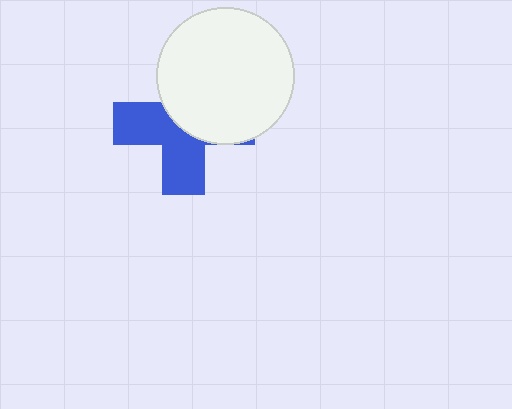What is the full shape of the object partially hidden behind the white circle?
The partially hidden object is a blue cross.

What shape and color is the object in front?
The object in front is a white circle.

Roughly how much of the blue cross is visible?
About half of it is visible (roughly 49%).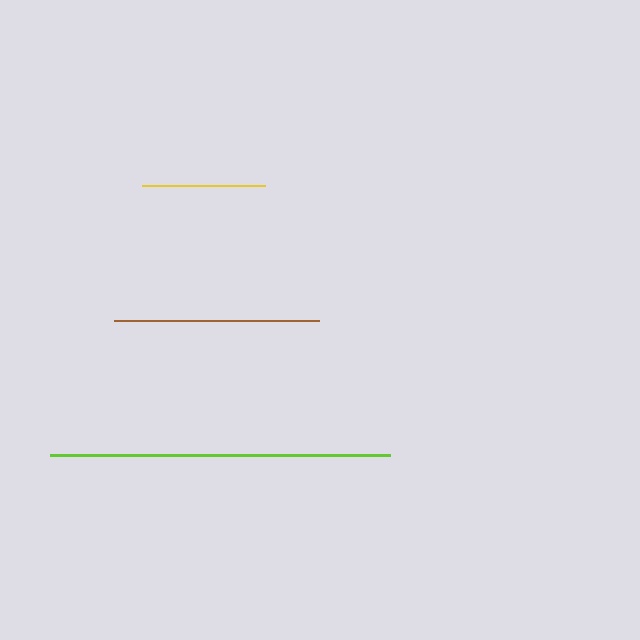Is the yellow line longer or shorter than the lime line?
The lime line is longer than the yellow line.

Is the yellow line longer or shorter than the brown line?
The brown line is longer than the yellow line.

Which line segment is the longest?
The lime line is the longest at approximately 340 pixels.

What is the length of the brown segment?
The brown segment is approximately 205 pixels long.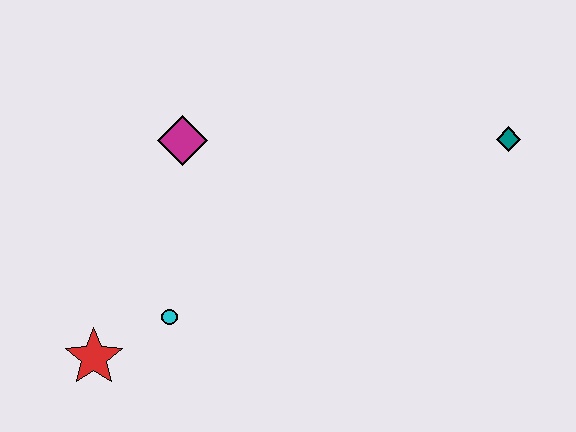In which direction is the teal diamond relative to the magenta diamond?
The teal diamond is to the right of the magenta diamond.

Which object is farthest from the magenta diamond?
The teal diamond is farthest from the magenta diamond.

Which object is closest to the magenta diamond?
The cyan circle is closest to the magenta diamond.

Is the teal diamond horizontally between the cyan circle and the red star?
No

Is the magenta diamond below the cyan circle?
No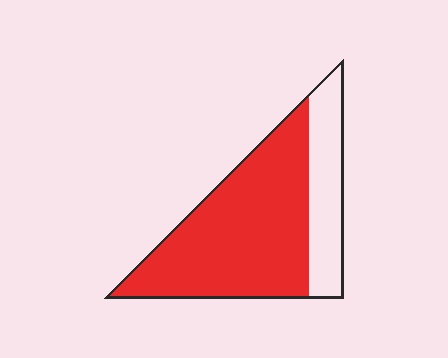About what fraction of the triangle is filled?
About three quarters (3/4).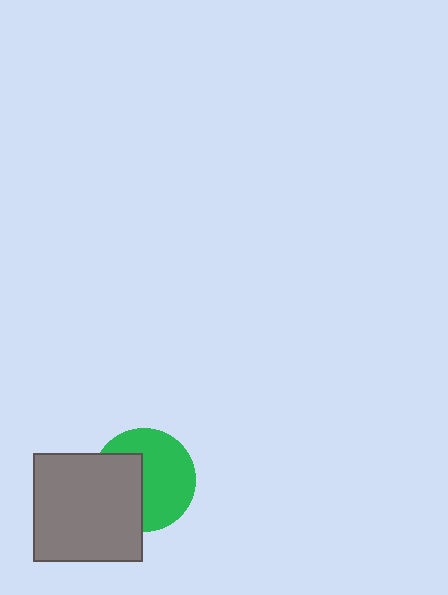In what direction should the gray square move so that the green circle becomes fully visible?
The gray square should move left. That is the shortest direction to clear the overlap and leave the green circle fully visible.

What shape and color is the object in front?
The object in front is a gray square.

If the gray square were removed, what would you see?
You would see the complete green circle.